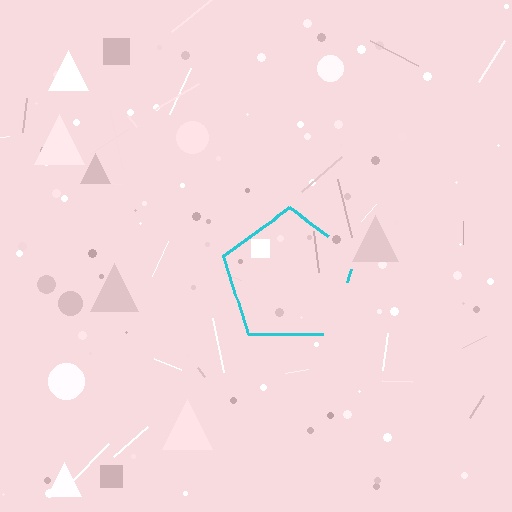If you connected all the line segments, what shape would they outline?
They would outline a pentagon.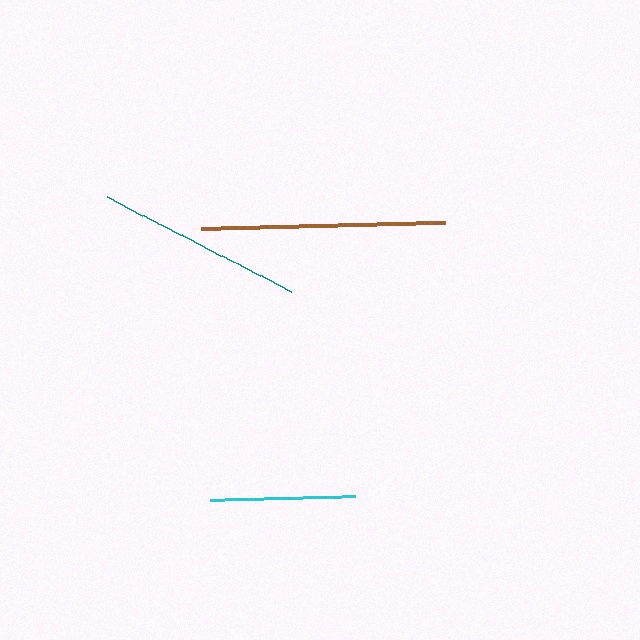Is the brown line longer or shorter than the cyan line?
The brown line is longer than the cyan line.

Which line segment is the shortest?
The cyan line is the shortest at approximately 145 pixels.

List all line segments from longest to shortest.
From longest to shortest: brown, teal, cyan.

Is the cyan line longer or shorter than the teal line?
The teal line is longer than the cyan line.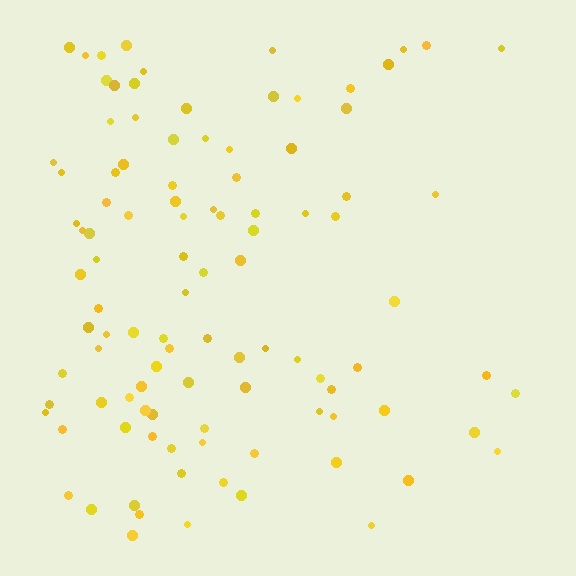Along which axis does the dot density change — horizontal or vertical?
Horizontal.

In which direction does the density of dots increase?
From right to left, with the left side densest.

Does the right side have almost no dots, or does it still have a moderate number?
Still a moderate number, just noticeably fewer than the left.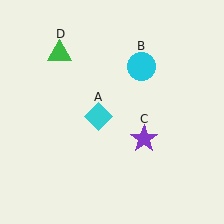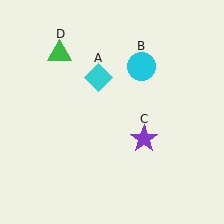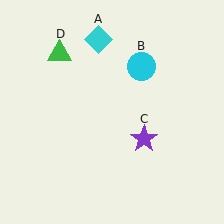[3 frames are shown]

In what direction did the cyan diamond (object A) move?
The cyan diamond (object A) moved up.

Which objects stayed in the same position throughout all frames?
Cyan circle (object B) and purple star (object C) and green triangle (object D) remained stationary.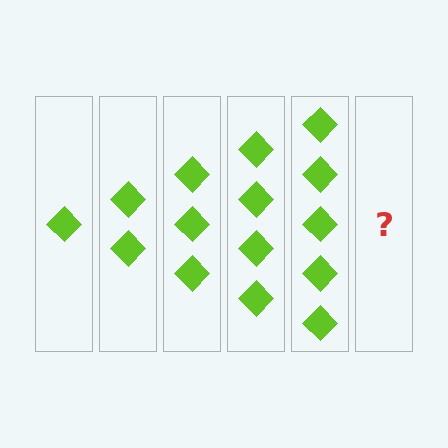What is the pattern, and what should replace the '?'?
The pattern is that each step adds one more diamond. The '?' should be 6 diamonds.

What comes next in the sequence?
The next element should be 6 diamonds.